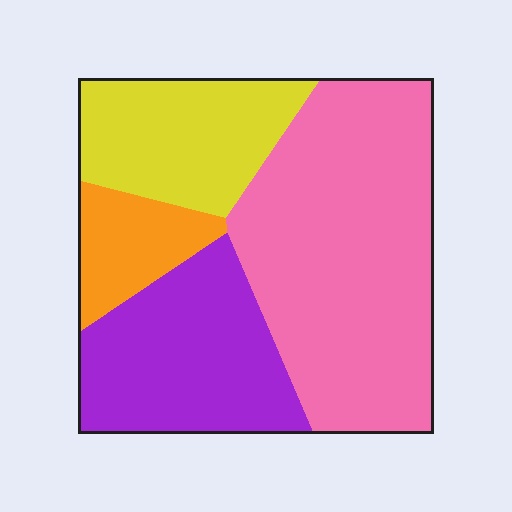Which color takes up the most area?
Pink, at roughly 45%.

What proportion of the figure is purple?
Purple takes up about one quarter (1/4) of the figure.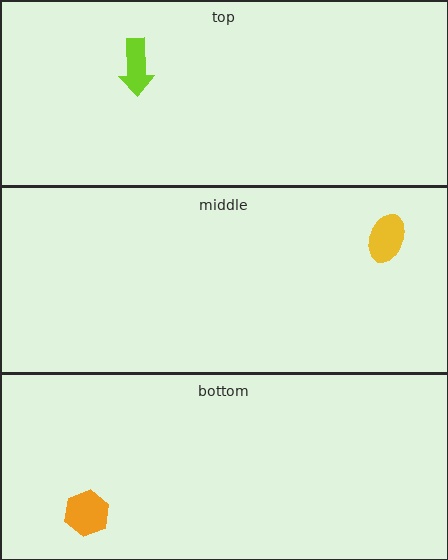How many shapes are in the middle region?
1.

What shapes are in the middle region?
The yellow ellipse.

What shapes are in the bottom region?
The orange hexagon.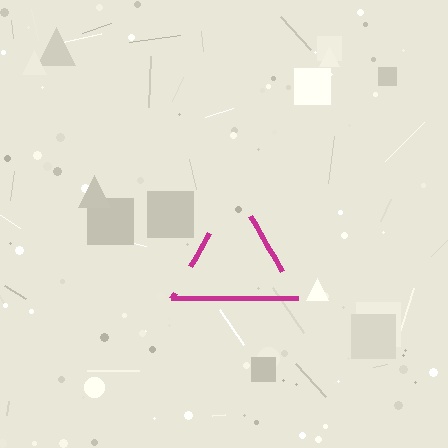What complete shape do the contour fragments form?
The contour fragments form a triangle.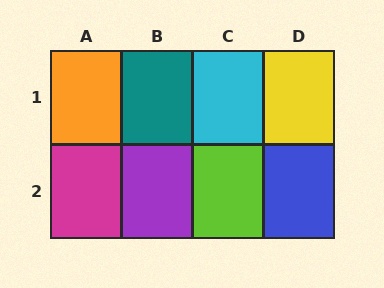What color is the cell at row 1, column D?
Yellow.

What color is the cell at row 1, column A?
Orange.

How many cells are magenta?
1 cell is magenta.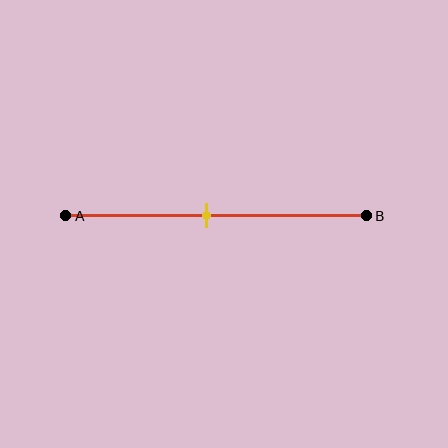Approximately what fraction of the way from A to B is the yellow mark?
The yellow mark is approximately 45% of the way from A to B.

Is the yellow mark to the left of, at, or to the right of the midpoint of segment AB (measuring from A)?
The yellow mark is to the left of the midpoint of segment AB.